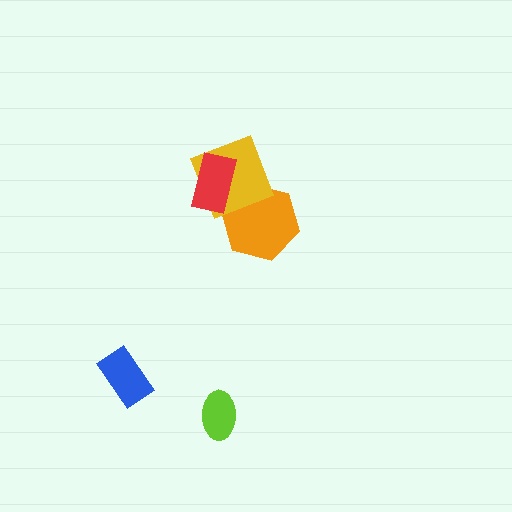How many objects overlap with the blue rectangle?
0 objects overlap with the blue rectangle.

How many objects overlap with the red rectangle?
2 objects overlap with the red rectangle.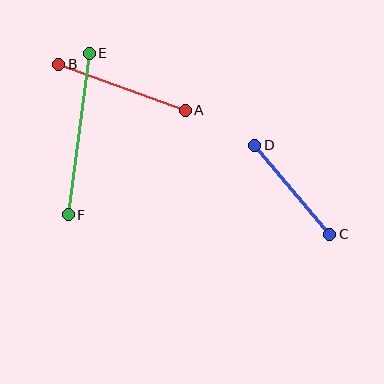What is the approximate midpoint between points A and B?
The midpoint is at approximately (122, 87) pixels.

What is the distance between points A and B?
The distance is approximately 134 pixels.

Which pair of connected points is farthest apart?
Points E and F are farthest apart.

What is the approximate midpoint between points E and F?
The midpoint is at approximately (79, 134) pixels.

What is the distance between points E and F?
The distance is approximately 163 pixels.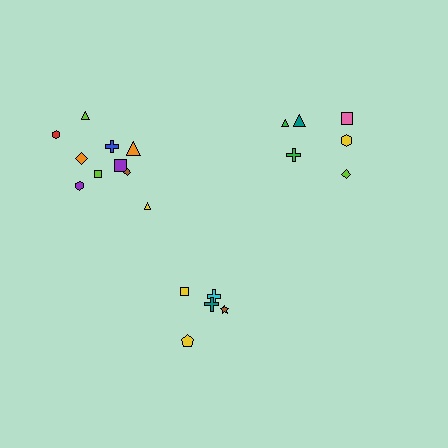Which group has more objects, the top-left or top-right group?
The top-left group.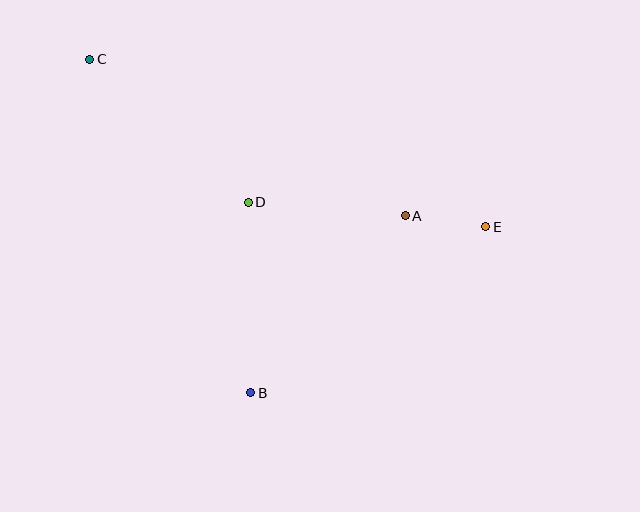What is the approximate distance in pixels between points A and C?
The distance between A and C is approximately 352 pixels.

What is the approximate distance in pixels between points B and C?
The distance between B and C is approximately 370 pixels.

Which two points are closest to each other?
Points A and E are closest to each other.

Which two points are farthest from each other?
Points C and E are farthest from each other.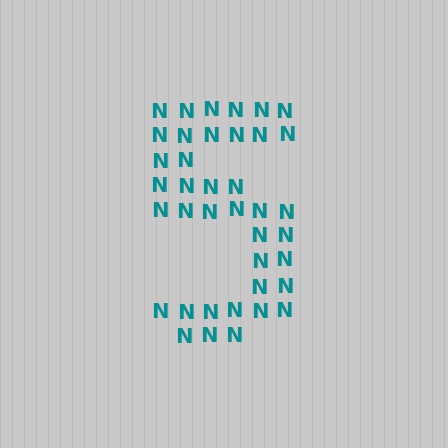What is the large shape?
The large shape is the digit 5.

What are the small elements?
The small elements are letter N's.